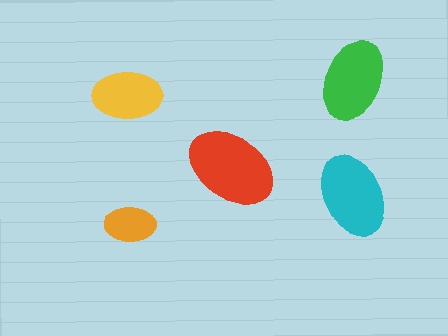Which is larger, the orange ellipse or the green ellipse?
The green one.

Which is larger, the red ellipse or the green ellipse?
The red one.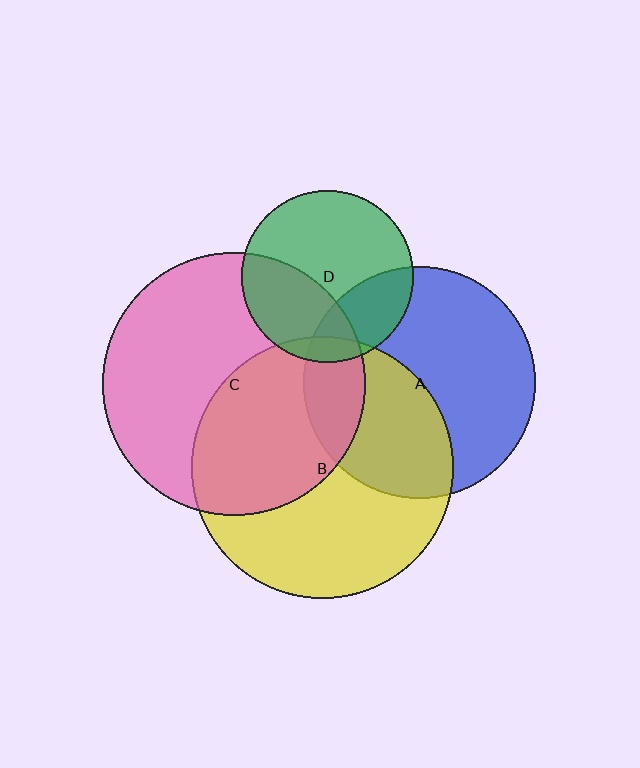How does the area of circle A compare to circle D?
Approximately 1.8 times.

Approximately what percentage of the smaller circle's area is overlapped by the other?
Approximately 15%.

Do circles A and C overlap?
Yes.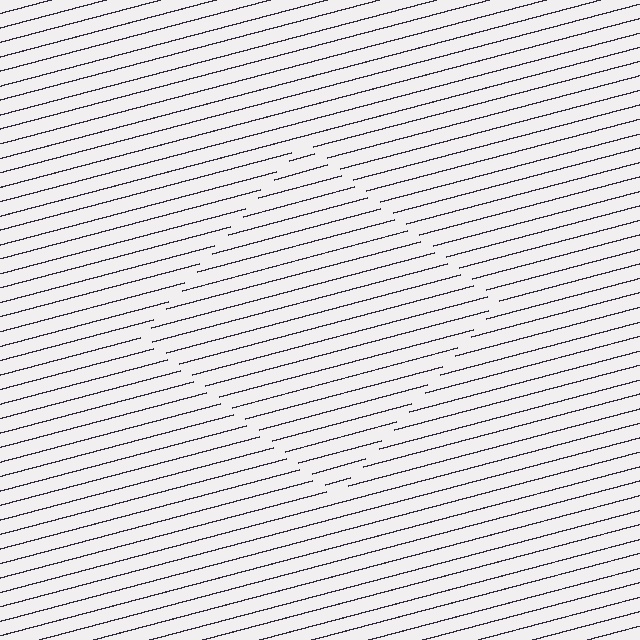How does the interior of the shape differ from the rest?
The interior of the shape contains the same grating, shifted by half a period — the contour is defined by the phase discontinuity where line-ends from the inner and outer gratings abut.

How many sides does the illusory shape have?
4 sides — the line-ends trace a square.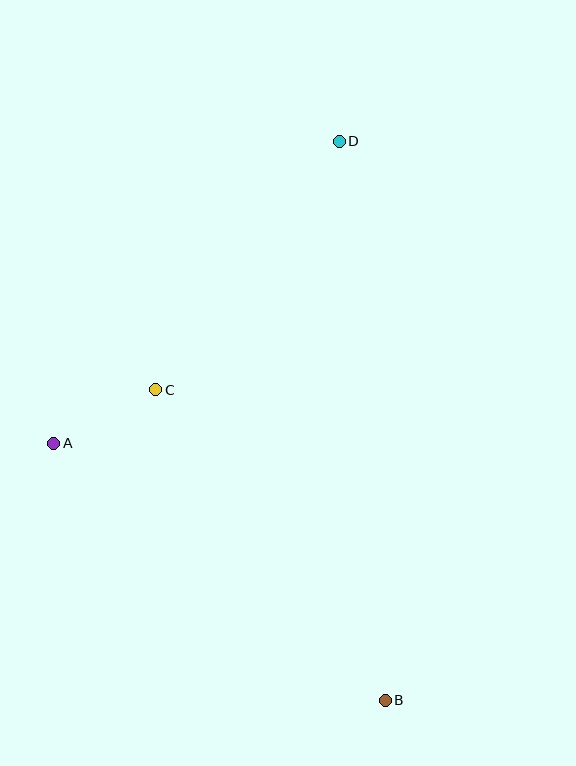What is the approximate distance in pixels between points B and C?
The distance between B and C is approximately 386 pixels.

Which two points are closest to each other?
Points A and C are closest to each other.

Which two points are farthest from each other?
Points B and D are farthest from each other.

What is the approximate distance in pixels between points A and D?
The distance between A and D is approximately 415 pixels.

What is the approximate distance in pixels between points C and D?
The distance between C and D is approximately 309 pixels.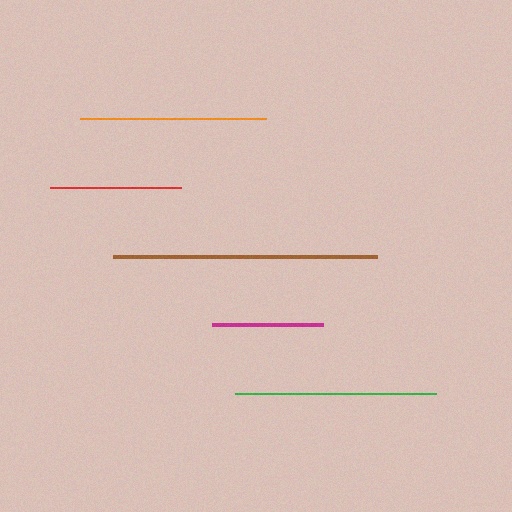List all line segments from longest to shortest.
From longest to shortest: brown, green, orange, red, magenta.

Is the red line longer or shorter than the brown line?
The brown line is longer than the red line.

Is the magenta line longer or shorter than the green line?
The green line is longer than the magenta line.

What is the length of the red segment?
The red segment is approximately 131 pixels long.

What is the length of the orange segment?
The orange segment is approximately 186 pixels long.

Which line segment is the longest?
The brown line is the longest at approximately 264 pixels.